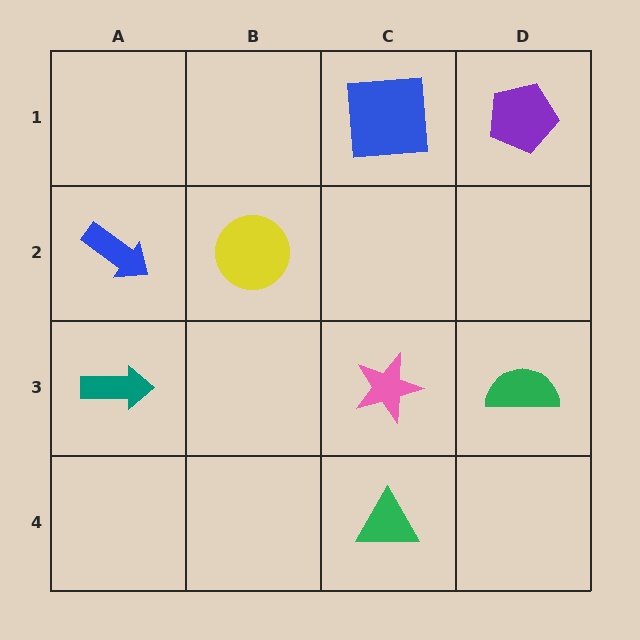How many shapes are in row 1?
2 shapes.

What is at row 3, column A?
A teal arrow.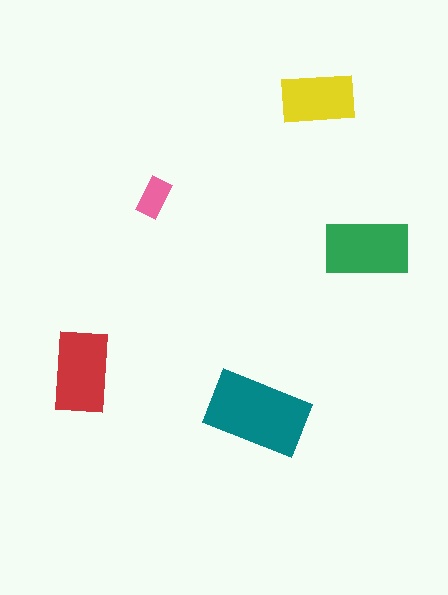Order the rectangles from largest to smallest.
the teal one, the green one, the red one, the yellow one, the pink one.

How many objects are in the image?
There are 5 objects in the image.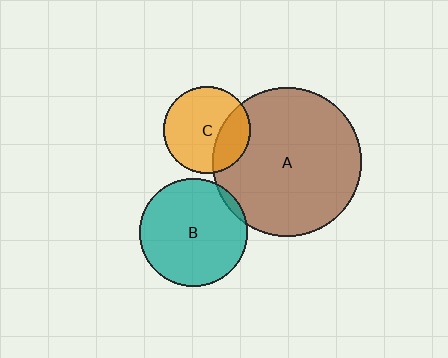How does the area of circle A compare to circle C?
Approximately 2.9 times.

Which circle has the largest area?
Circle A (brown).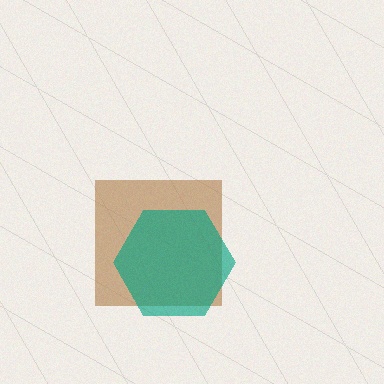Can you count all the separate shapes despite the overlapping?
Yes, there are 2 separate shapes.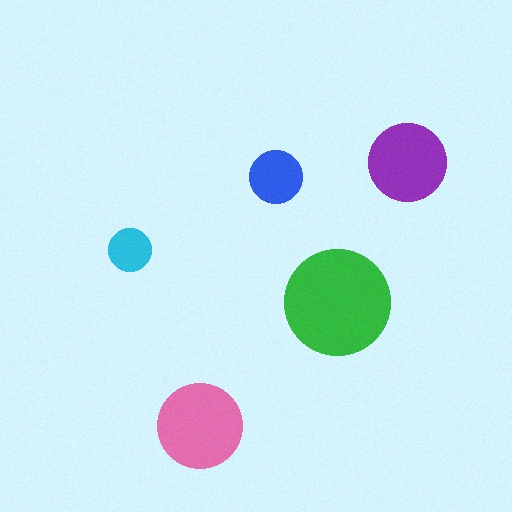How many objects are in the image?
There are 5 objects in the image.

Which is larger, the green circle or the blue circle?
The green one.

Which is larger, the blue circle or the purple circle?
The purple one.